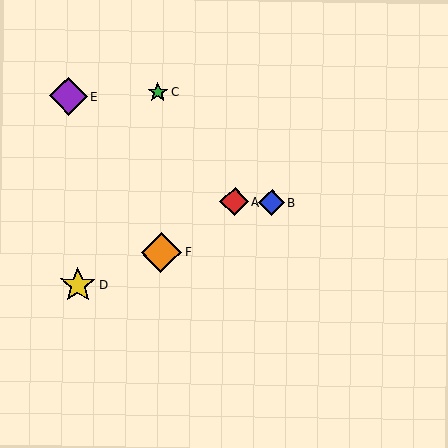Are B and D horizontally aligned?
No, B is at y≈202 and D is at y≈285.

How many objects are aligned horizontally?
2 objects (A, B) are aligned horizontally.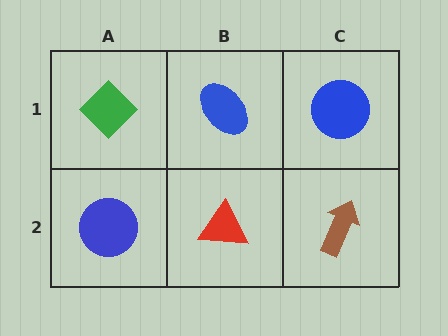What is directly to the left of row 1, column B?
A green diamond.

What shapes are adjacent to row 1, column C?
A brown arrow (row 2, column C), a blue ellipse (row 1, column B).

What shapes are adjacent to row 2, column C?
A blue circle (row 1, column C), a red triangle (row 2, column B).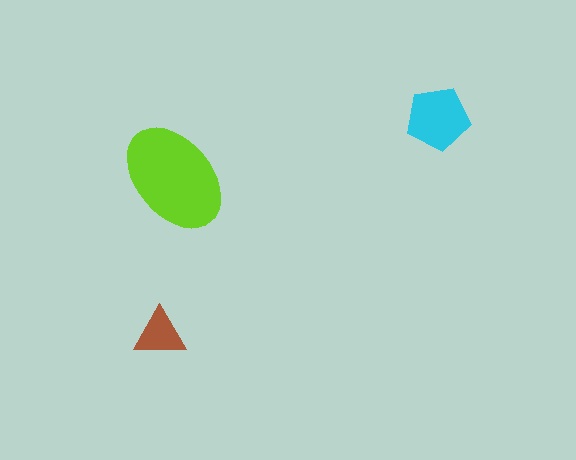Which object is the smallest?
The brown triangle.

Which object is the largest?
The lime ellipse.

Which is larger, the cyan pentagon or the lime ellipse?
The lime ellipse.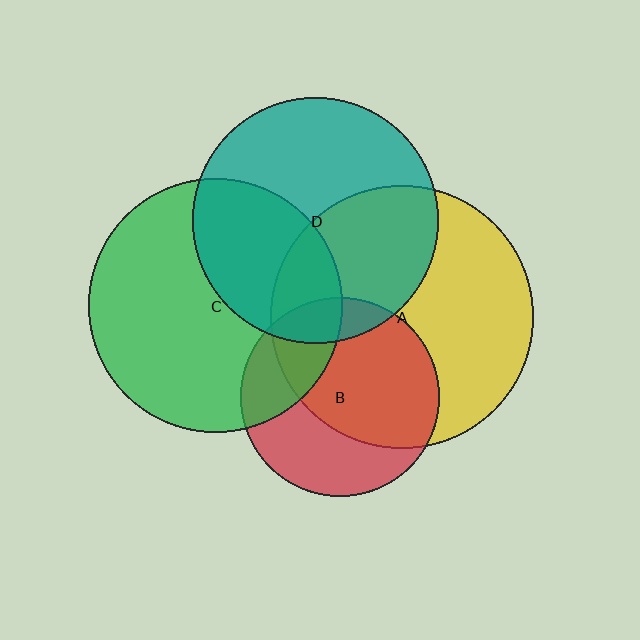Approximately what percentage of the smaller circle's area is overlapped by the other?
Approximately 25%.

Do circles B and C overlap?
Yes.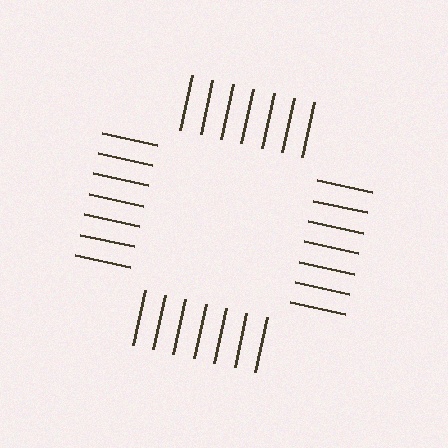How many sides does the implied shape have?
4 sides — the line-ends trace a square.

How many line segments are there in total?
28 — 7 along each of the 4 edges.